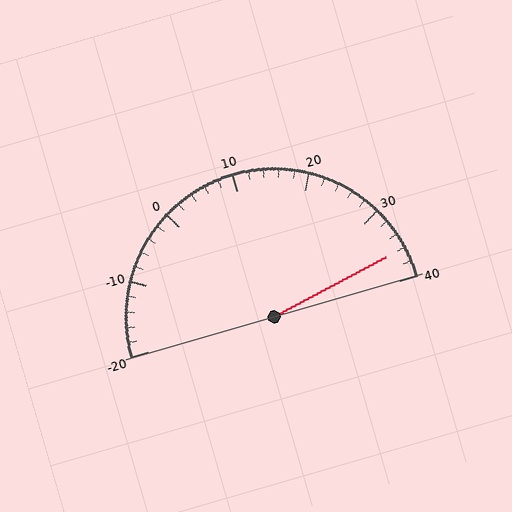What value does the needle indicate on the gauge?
The needle indicates approximately 36.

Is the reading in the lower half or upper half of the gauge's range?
The reading is in the upper half of the range (-20 to 40).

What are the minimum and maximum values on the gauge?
The gauge ranges from -20 to 40.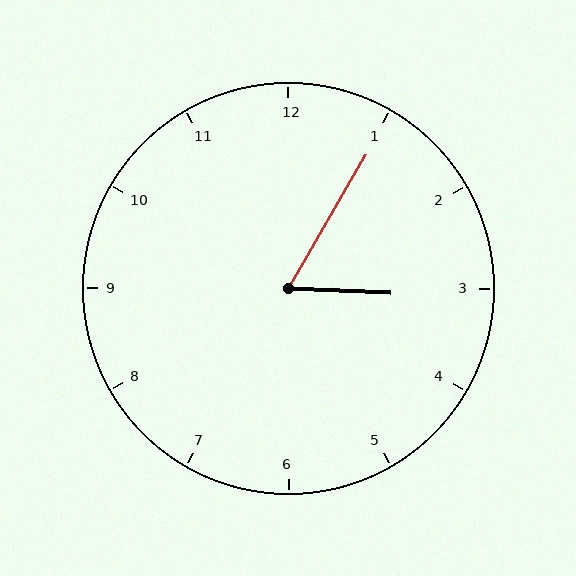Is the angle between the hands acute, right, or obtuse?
It is acute.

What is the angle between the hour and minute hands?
Approximately 62 degrees.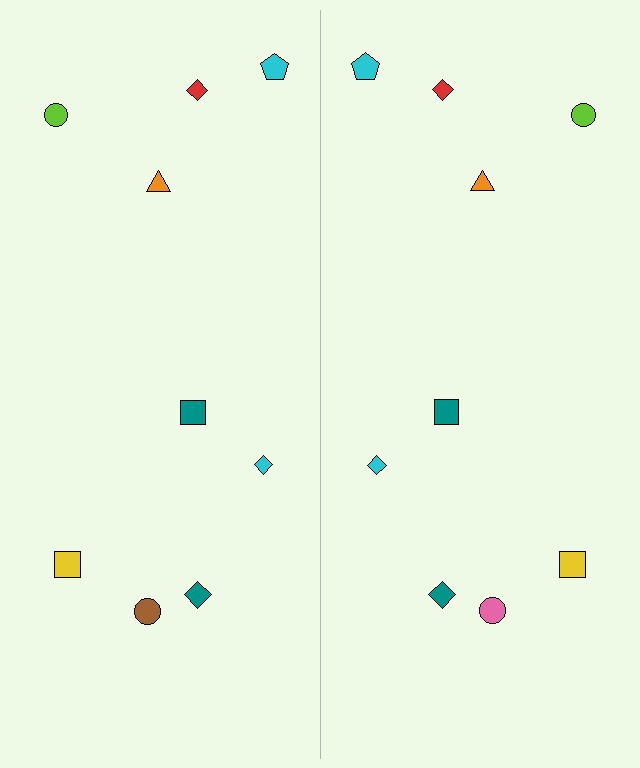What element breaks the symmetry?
The pink circle on the right side breaks the symmetry — its mirror counterpart is brown.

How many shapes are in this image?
There are 18 shapes in this image.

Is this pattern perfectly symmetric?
No, the pattern is not perfectly symmetric. The pink circle on the right side breaks the symmetry — its mirror counterpart is brown.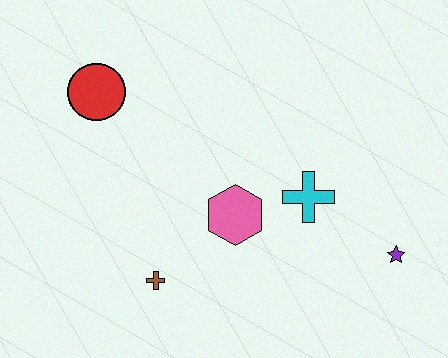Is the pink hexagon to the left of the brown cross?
No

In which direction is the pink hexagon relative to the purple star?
The pink hexagon is to the left of the purple star.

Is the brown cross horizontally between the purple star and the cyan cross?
No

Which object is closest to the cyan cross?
The pink hexagon is closest to the cyan cross.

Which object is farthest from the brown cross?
The purple star is farthest from the brown cross.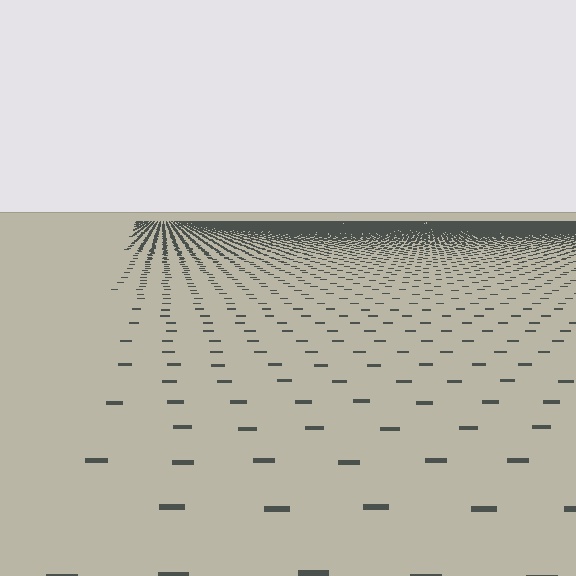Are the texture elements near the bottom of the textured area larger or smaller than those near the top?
Larger. Near the bottom, elements are closer to the viewer and appear at a bigger on-screen size.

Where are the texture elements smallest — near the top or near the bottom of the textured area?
Near the top.